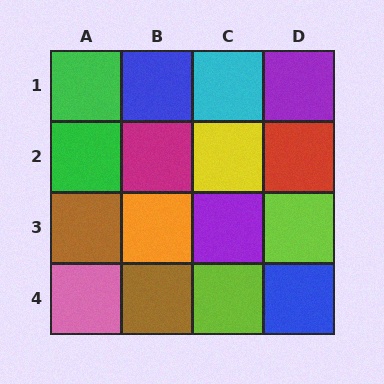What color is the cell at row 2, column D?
Red.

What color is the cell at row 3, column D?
Lime.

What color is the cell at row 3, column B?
Orange.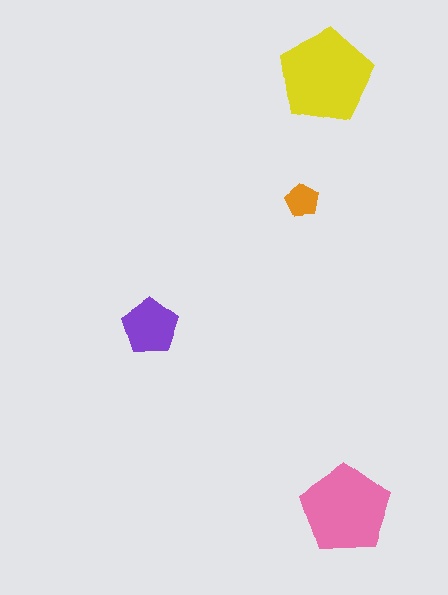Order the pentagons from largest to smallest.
the yellow one, the pink one, the purple one, the orange one.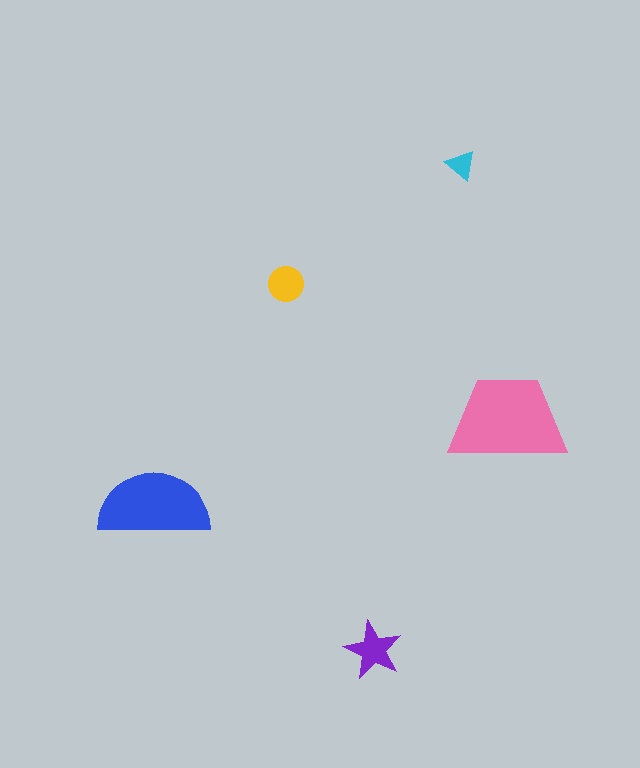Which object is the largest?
The pink trapezoid.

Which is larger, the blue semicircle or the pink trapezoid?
The pink trapezoid.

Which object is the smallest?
The cyan triangle.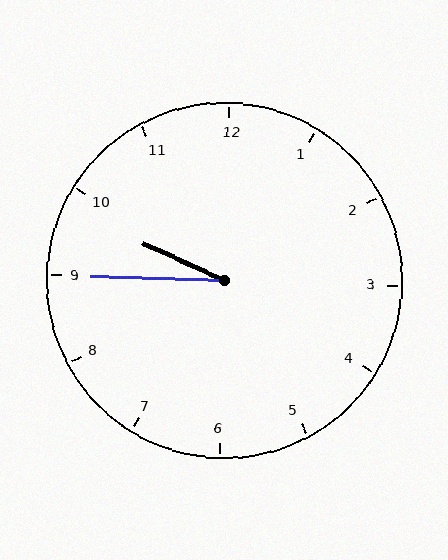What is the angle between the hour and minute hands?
Approximately 22 degrees.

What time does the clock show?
9:45.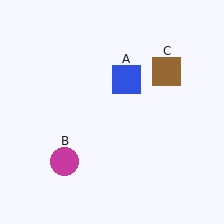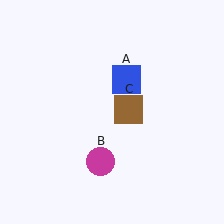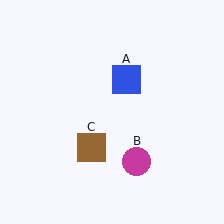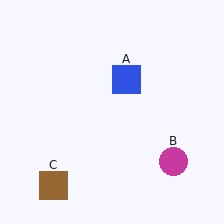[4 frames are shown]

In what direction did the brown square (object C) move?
The brown square (object C) moved down and to the left.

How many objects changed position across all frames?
2 objects changed position: magenta circle (object B), brown square (object C).